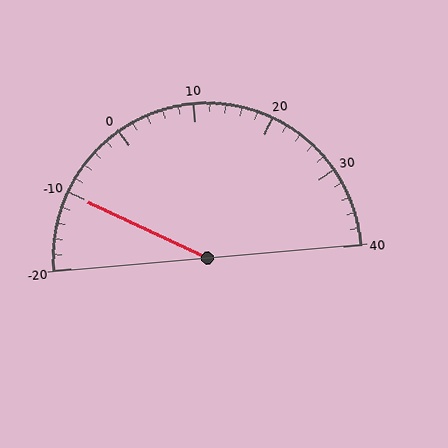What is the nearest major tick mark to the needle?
The nearest major tick mark is -10.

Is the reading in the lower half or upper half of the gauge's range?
The reading is in the lower half of the range (-20 to 40).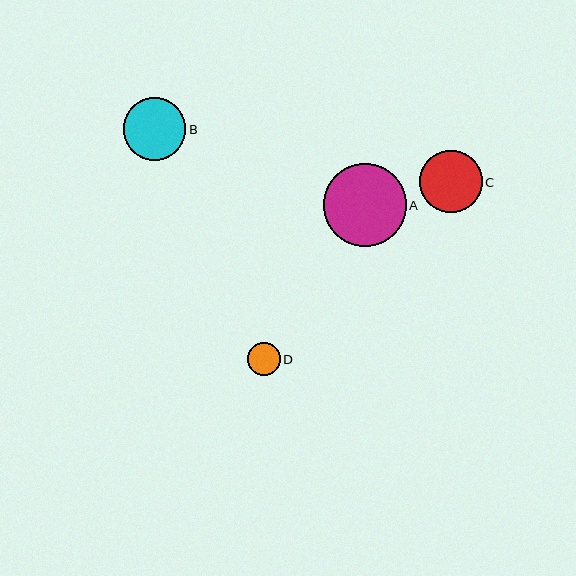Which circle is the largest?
Circle A is the largest with a size of approximately 83 pixels.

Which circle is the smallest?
Circle D is the smallest with a size of approximately 33 pixels.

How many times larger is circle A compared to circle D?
Circle A is approximately 2.5 times the size of circle D.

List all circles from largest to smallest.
From largest to smallest: A, C, B, D.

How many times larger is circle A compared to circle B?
Circle A is approximately 1.3 times the size of circle B.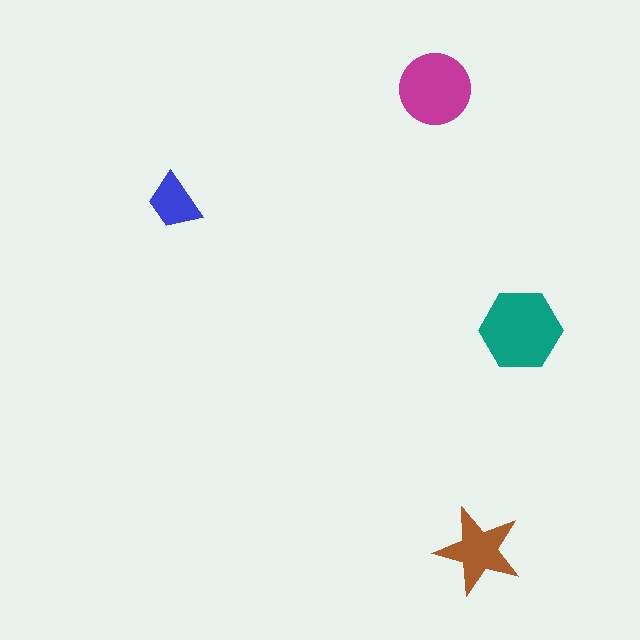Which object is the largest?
The teal hexagon.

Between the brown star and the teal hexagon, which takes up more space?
The teal hexagon.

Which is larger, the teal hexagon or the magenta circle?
The teal hexagon.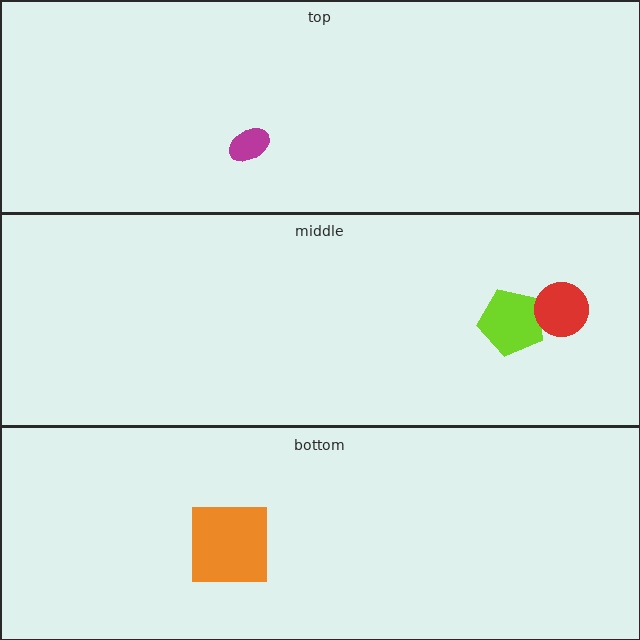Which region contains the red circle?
The middle region.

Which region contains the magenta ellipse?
The top region.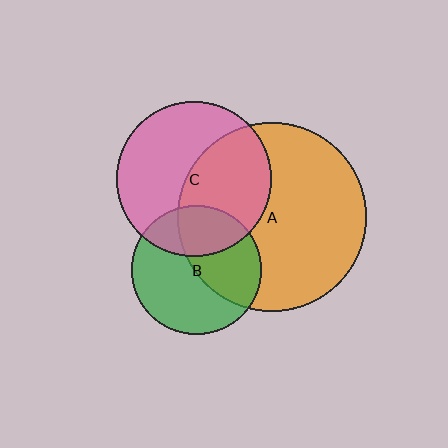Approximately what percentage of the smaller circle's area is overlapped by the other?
Approximately 45%.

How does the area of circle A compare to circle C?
Approximately 1.5 times.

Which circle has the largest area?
Circle A (orange).